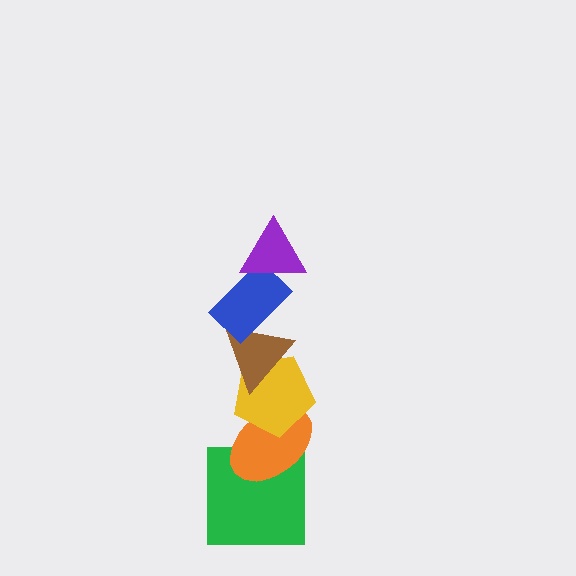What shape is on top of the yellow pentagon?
The brown triangle is on top of the yellow pentagon.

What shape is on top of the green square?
The orange ellipse is on top of the green square.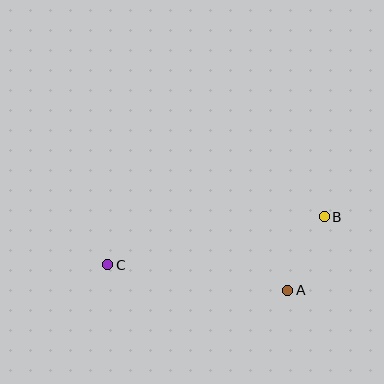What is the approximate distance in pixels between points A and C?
The distance between A and C is approximately 181 pixels.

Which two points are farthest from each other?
Points B and C are farthest from each other.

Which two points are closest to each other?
Points A and B are closest to each other.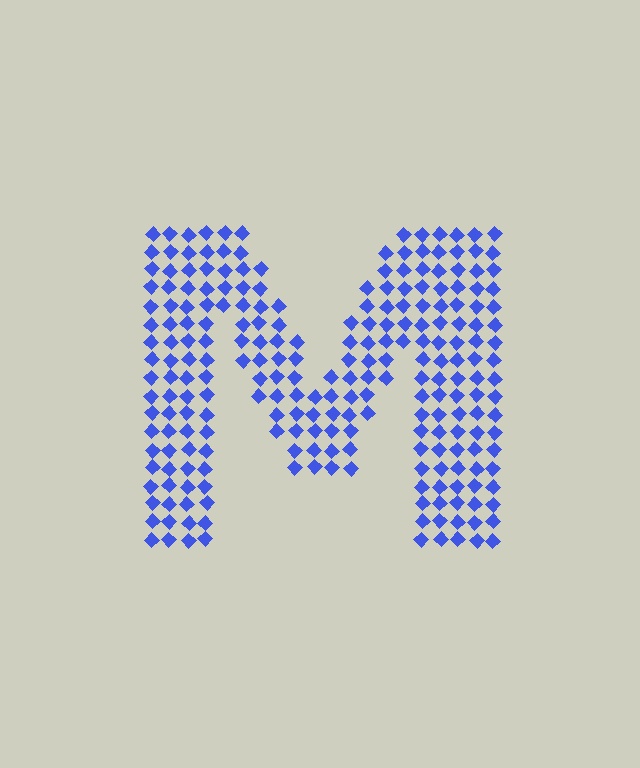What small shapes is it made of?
It is made of small diamonds.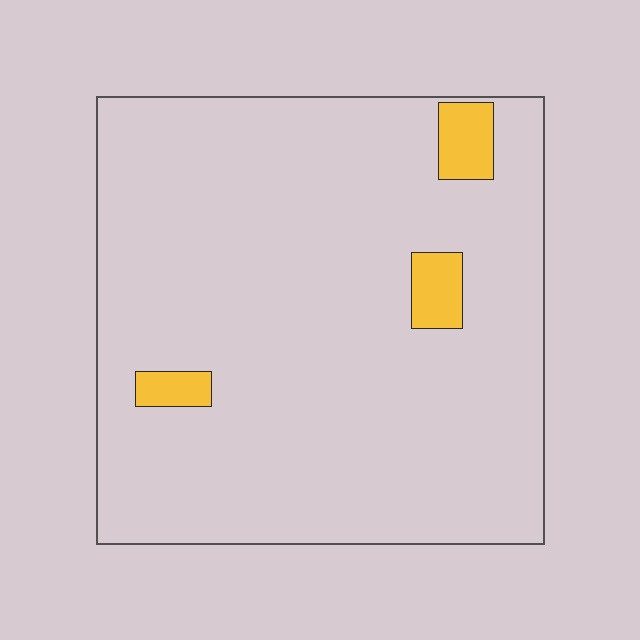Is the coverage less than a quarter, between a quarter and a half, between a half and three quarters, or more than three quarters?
Less than a quarter.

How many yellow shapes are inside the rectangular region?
3.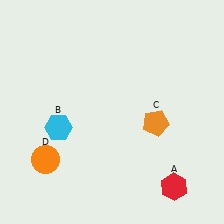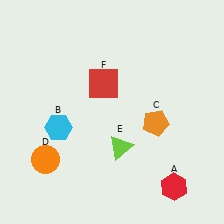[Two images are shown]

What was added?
A lime triangle (E), a red square (F) were added in Image 2.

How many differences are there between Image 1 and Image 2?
There are 2 differences between the two images.